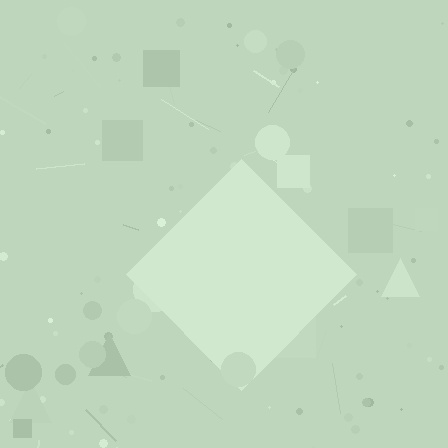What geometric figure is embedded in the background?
A diamond is embedded in the background.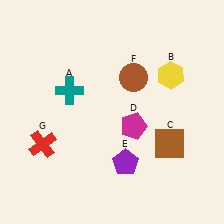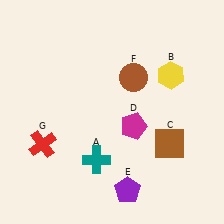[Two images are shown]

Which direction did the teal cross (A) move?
The teal cross (A) moved down.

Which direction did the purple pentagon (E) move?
The purple pentagon (E) moved down.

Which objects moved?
The objects that moved are: the teal cross (A), the purple pentagon (E).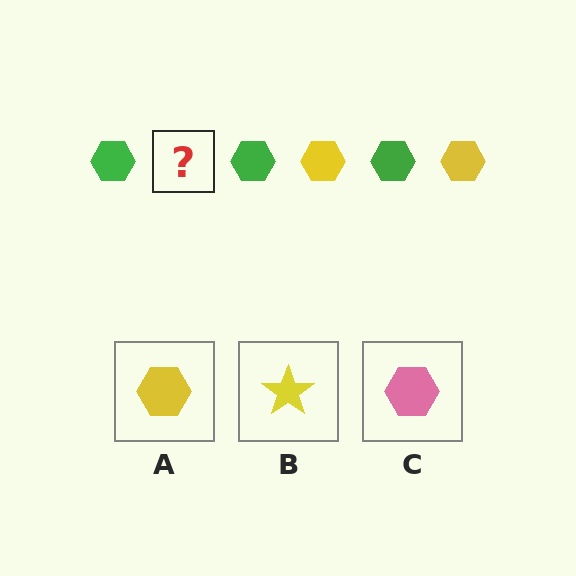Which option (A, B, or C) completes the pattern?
A.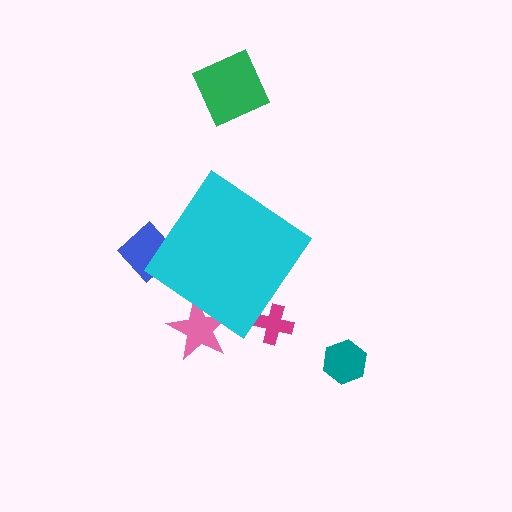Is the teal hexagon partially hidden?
No, the teal hexagon is fully visible.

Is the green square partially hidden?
No, the green square is fully visible.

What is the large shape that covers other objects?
A cyan diamond.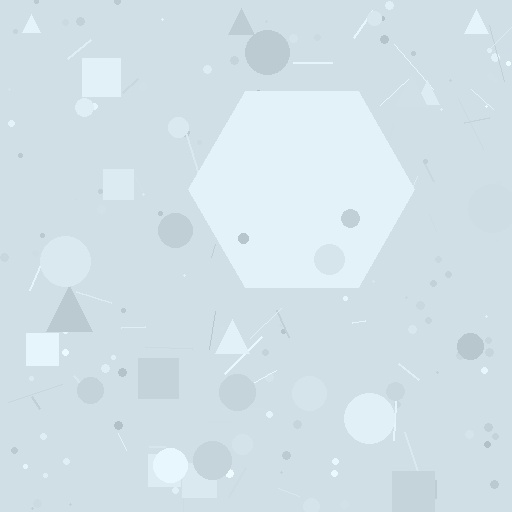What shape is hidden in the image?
A hexagon is hidden in the image.